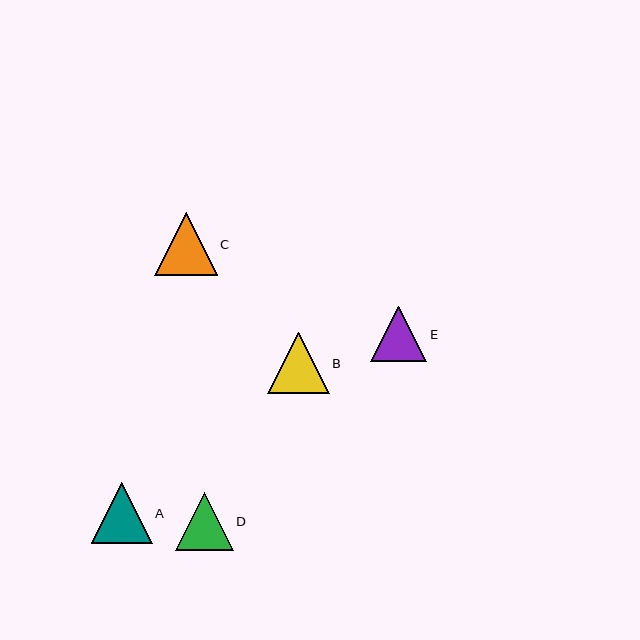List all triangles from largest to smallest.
From largest to smallest: C, B, A, D, E.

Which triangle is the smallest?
Triangle E is the smallest with a size of approximately 56 pixels.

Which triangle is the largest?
Triangle C is the largest with a size of approximately 62 pixels.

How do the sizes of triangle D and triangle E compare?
Triangle D and triangle E are approximately the same size.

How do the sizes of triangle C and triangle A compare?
Triangle C and triangle A are approximately the same size.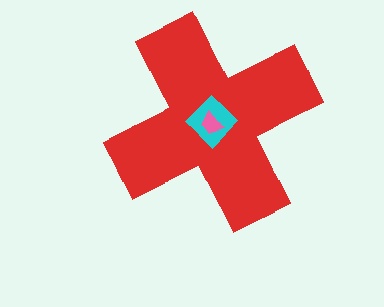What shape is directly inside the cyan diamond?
The pink trapezoid.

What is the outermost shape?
The red cross.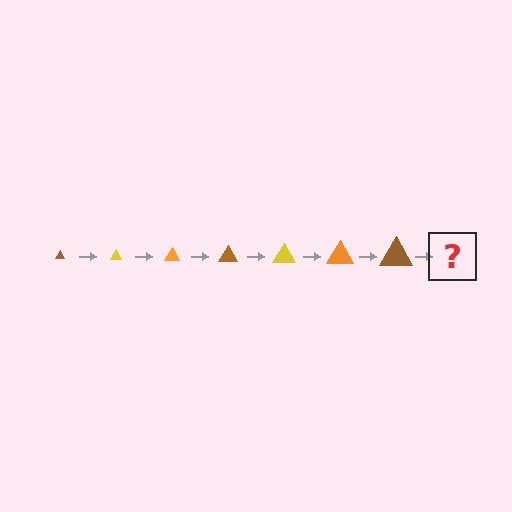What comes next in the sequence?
The next element should be a yellow triangle, larger than the previous one.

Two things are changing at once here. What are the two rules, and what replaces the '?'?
The two rules are that the triangle grows larger each step and the color cycles through brown, yellow, and orange. The '?' should be a yellow triangle, larger than the previous one.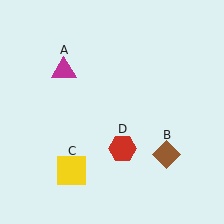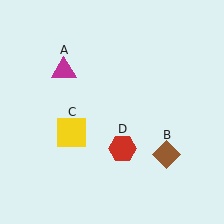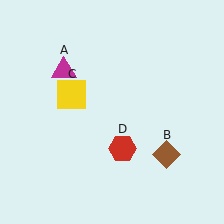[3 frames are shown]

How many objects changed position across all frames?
1 object changed position: yellow square (object C).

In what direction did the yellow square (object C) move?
The yellow square (object C) moved up.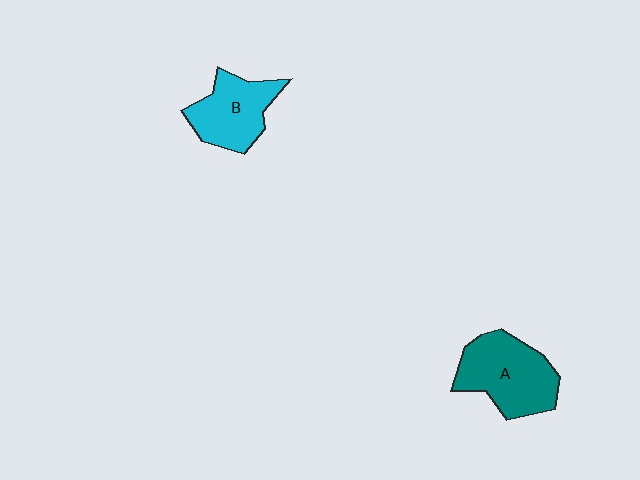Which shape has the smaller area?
Shape B (cyan).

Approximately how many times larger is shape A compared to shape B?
Approximately 1.3 times.